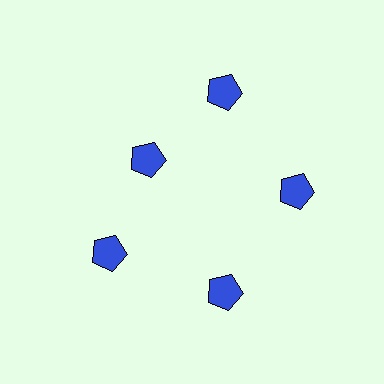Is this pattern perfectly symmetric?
No. The 5 blue pentagons are arranged in a ring, but one element near the 10 o'clock position is pulled inward toward the center, breaking the 5-fold rotational symmetry.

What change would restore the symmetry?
The symmetry would be restored by moving it outward, back onto the ring so that all 5 pentagons sit at equal angles and equal distance from the center.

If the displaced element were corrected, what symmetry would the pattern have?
It would have 5-fold rotational symmetry — the pattern would map onto itself every 72 degrees.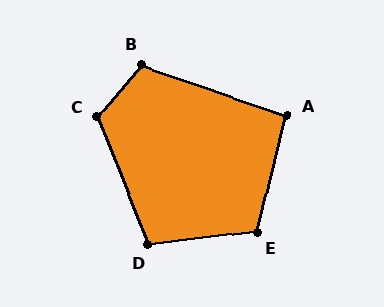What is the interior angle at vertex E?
Approximately 111 degrees (obtuse).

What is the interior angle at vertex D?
Approximately 104 degrees (obtuse).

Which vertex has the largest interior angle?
C, at approximately 118 degrees.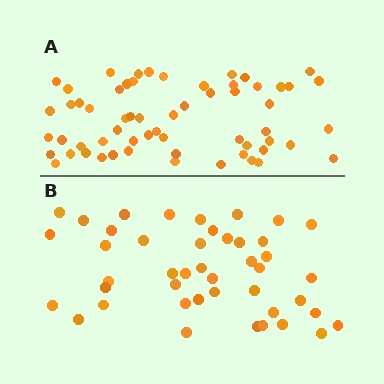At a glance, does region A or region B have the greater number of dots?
Region A (the top region) has more dots.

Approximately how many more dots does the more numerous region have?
Region A has approximately 15 more dots than region B.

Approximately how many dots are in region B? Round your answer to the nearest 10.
About 40 dots. (The exact count is 44, which rounds to 40.)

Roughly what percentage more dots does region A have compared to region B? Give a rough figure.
About 35% more.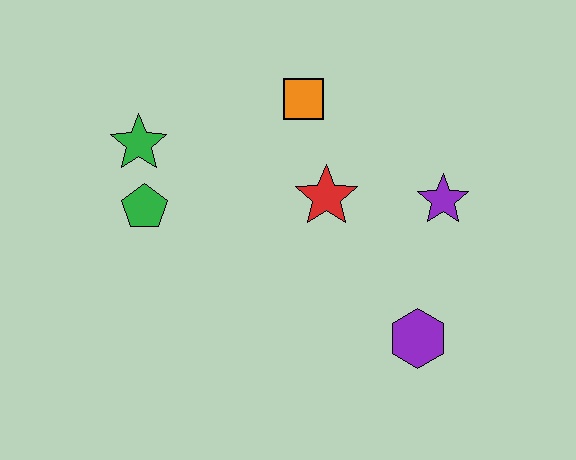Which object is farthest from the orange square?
The purple hexagon is farthest from the orange square.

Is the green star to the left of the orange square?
Yes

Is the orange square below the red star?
No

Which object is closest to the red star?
The orange square is closest to the red star.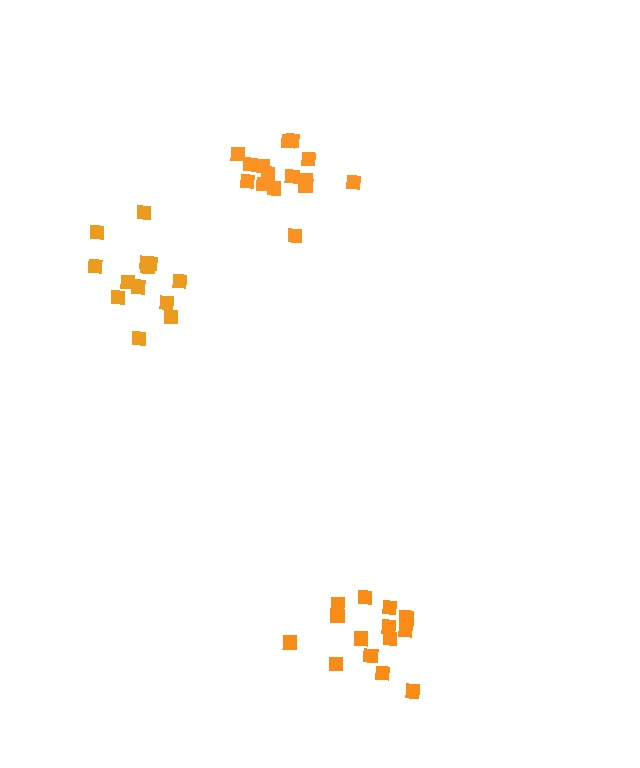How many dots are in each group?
Group 1: 13 dots, Group 2: 15 dots, Group 3: 14 dots (42 total).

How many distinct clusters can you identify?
There are 3 distinct clusters.